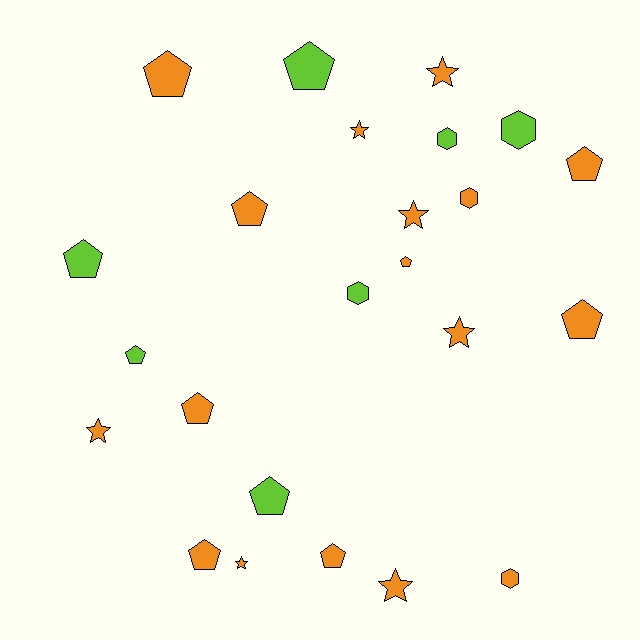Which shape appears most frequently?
Pentagon, with 12 objects.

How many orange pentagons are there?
There are 8 orange pentagons.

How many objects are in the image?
There are 24 objects.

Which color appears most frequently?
Orange, with 17 objects.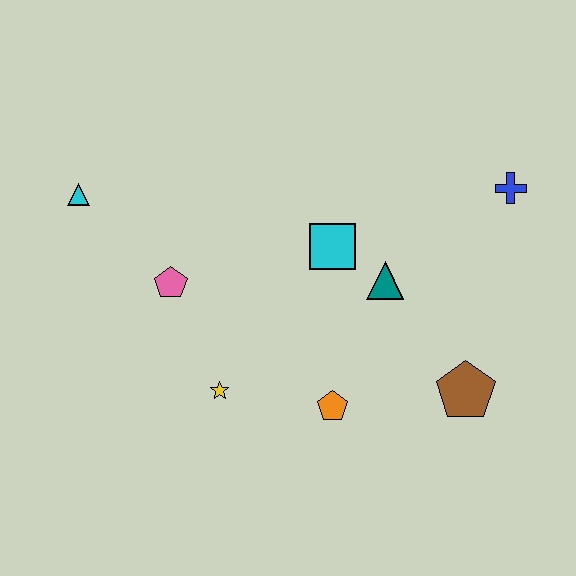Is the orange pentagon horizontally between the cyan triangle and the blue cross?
Yes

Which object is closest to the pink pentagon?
The yellow star is closest to the pink pentagon.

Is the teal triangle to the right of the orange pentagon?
Yes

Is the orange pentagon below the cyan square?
Yes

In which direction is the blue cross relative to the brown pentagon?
The blue cross is above the brown pentagon.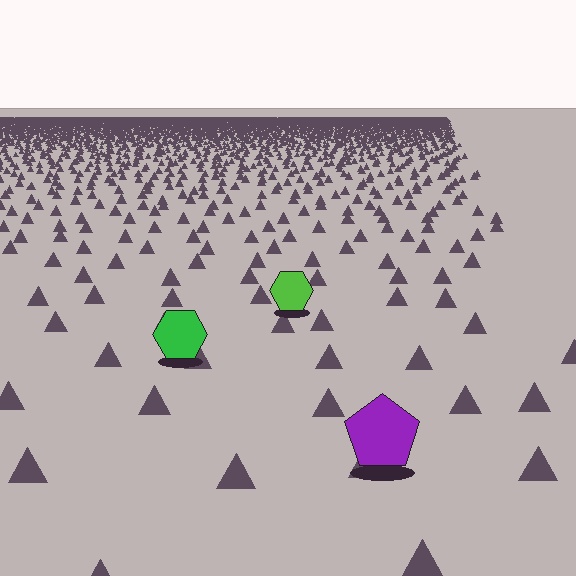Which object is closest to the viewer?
The purple pentagon is closest. The texture marks near it are larger and more spread out.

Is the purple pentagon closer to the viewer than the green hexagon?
Yes. The purple pentagon is closer — you can tell from the texture gradient: the ground texture is coarser near it.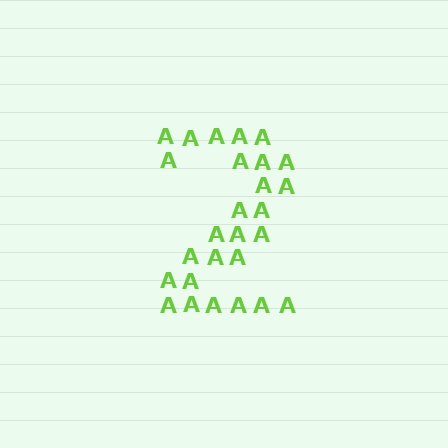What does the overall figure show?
The overall figure shows the digit 2.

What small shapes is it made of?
It is made of small letter A's.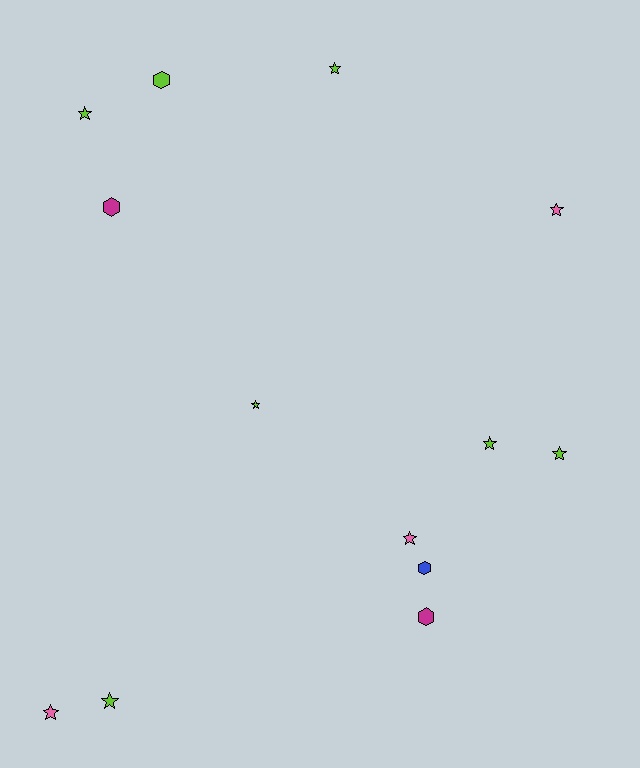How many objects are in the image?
There are 13 objects.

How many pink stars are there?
There are 3 pink stars.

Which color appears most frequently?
Lime, with 7 objects.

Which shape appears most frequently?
Star, with 9 objects.